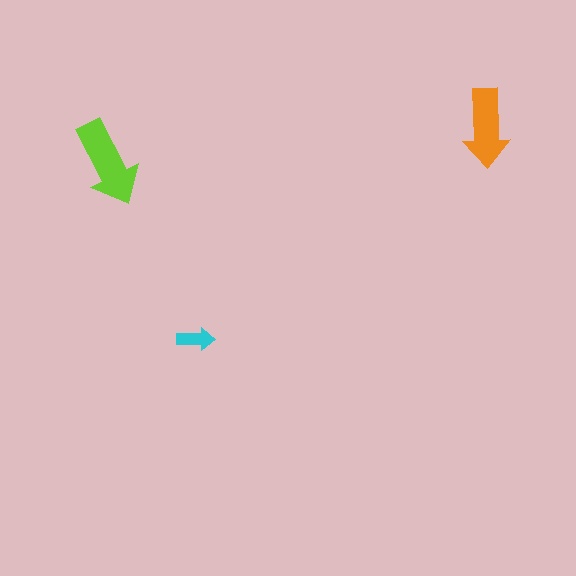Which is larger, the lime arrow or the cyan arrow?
The lime one.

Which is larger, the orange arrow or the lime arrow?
The lime one.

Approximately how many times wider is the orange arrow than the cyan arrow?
About 2 times wider.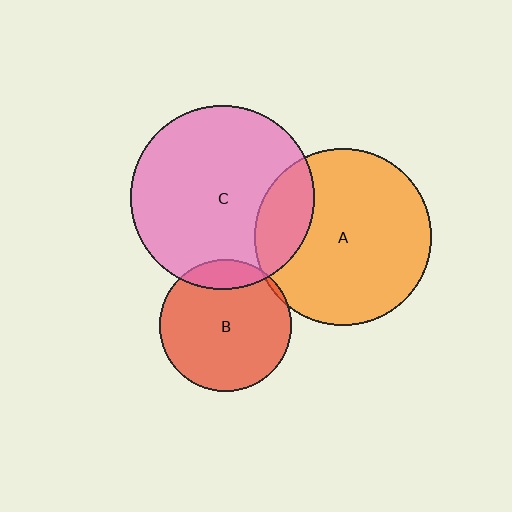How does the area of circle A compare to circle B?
Approximately 1.8 times.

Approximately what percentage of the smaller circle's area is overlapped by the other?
Approximately 15%.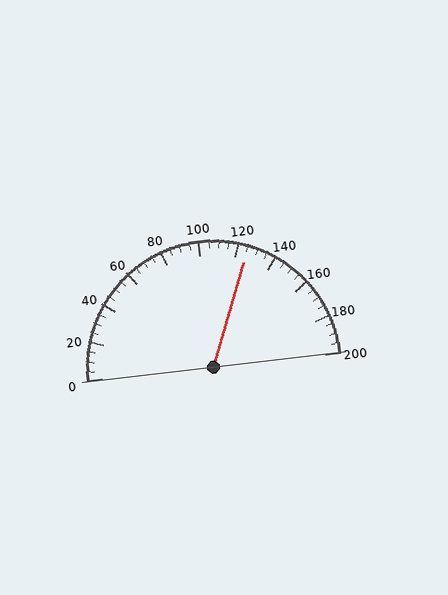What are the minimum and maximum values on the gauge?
The gauge ranges from 0 to 200.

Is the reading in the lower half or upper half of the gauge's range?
The reading is in the upper half of the range (0 to 200).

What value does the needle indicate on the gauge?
The needle indicates approximately 125.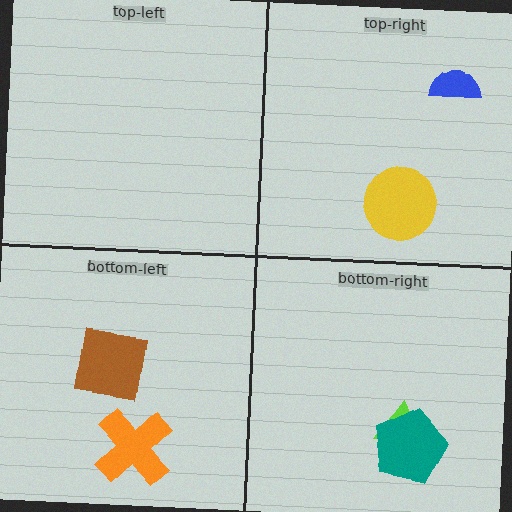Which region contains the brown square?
The bottom-left region.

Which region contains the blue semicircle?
The top-right region.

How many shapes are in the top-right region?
2.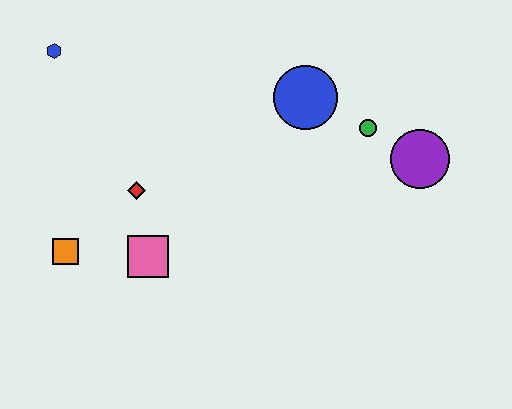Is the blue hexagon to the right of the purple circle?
No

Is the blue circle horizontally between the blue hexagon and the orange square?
No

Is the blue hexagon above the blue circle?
Yes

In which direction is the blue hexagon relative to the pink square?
The blue hexagon is above the pink square.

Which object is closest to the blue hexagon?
The red diamond is closest to the blue hexagon.